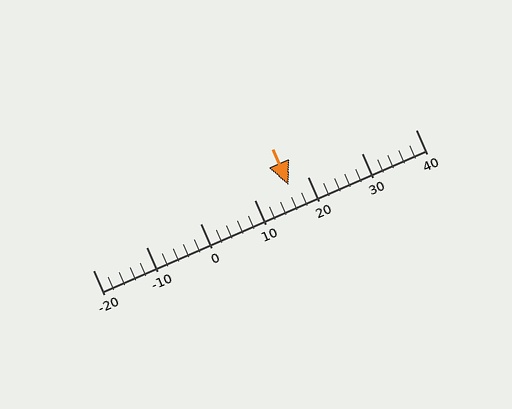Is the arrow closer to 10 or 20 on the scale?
The arrow is closer to 20.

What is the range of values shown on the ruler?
The ruler shows values from -20 to 40.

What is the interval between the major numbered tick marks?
The major tick marks are spaced 10 units apart.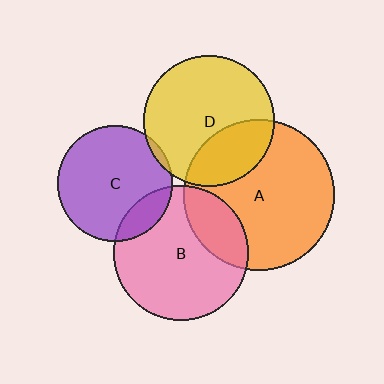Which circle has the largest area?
Circle A (orange).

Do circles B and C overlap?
Yes.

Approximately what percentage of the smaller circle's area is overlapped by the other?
Approximately 15%.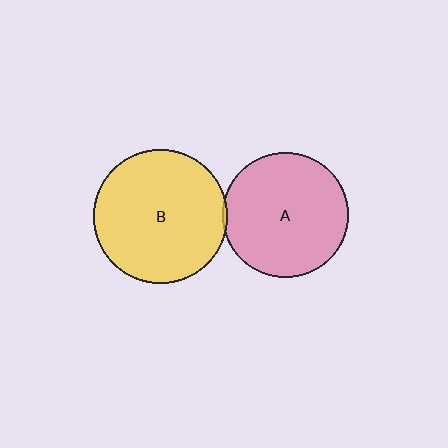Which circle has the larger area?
Circle B (yellow).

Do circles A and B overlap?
Yes.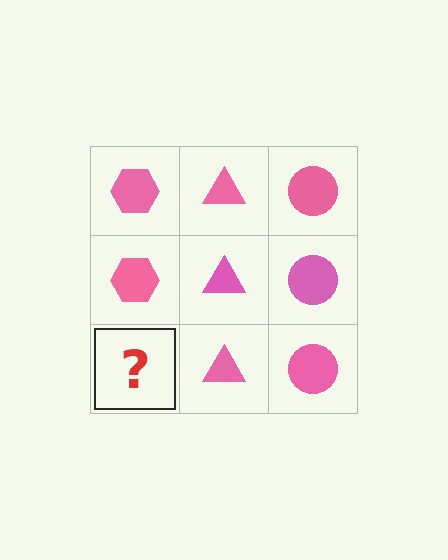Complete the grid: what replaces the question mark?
The question mark should be replaced with a pink hexagon.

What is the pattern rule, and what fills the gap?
The rule is that each column has a consistent shape. The gap should be filled with a pink hexagon.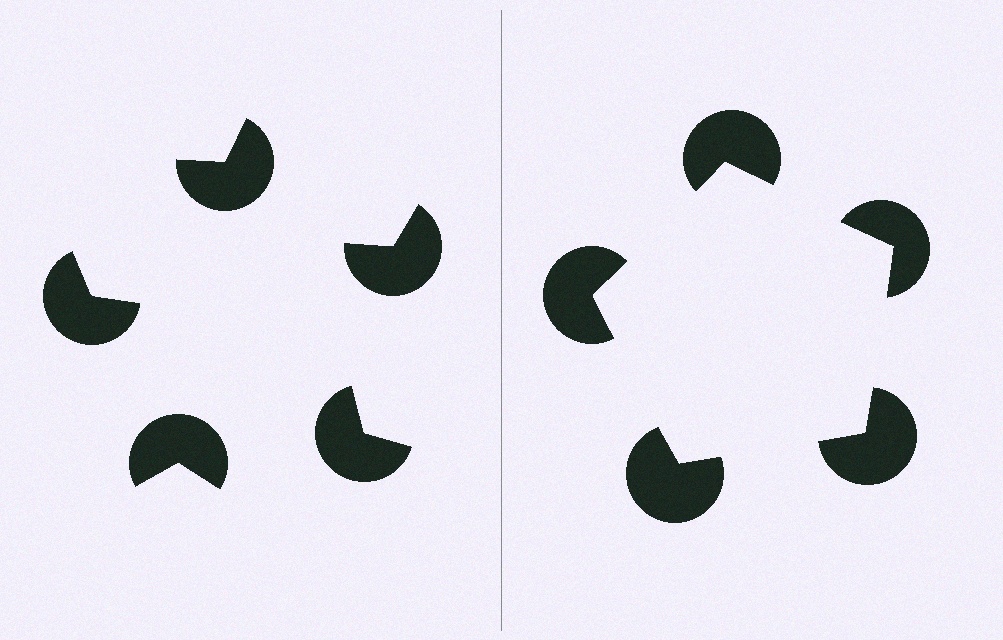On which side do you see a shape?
An illusory pentagon appears on the right side. On the left side the wedge cuts are rotated, so no coherent shape forms.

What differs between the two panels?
The pac-man discs are positioned identically on both sides; only the wedge orientations differ. On the right they align to a pentagon; on the left they are misaligned.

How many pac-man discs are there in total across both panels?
10 — 5 on each side.